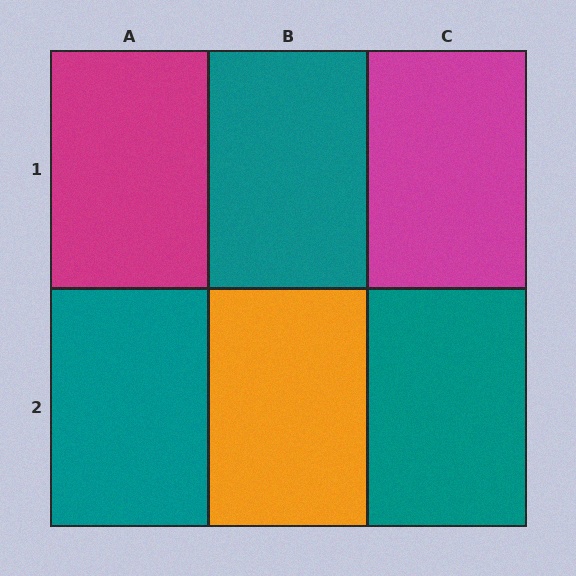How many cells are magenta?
2 cells are magenta.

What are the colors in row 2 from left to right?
Teal, orange, teal.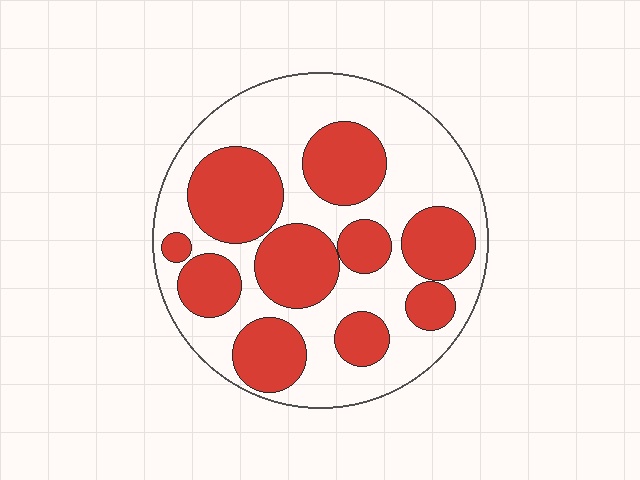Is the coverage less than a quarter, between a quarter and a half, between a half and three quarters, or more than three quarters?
Between a quarter and a half.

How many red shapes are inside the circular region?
10.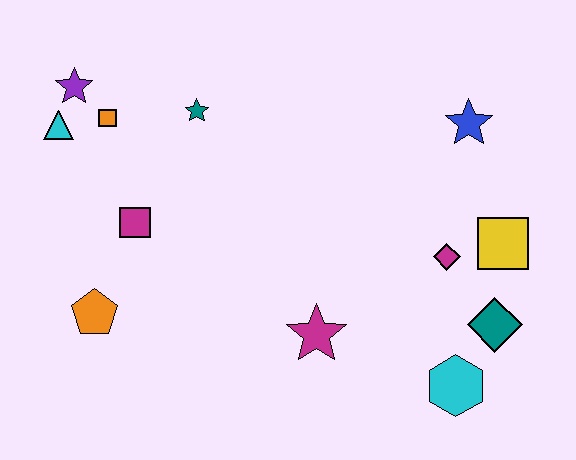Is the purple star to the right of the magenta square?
No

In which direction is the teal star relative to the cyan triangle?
The teal star is to the right of the cyan triangle.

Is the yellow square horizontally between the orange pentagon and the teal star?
No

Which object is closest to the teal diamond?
The cyan hexagon is closest to the teal diamond.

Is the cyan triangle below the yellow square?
No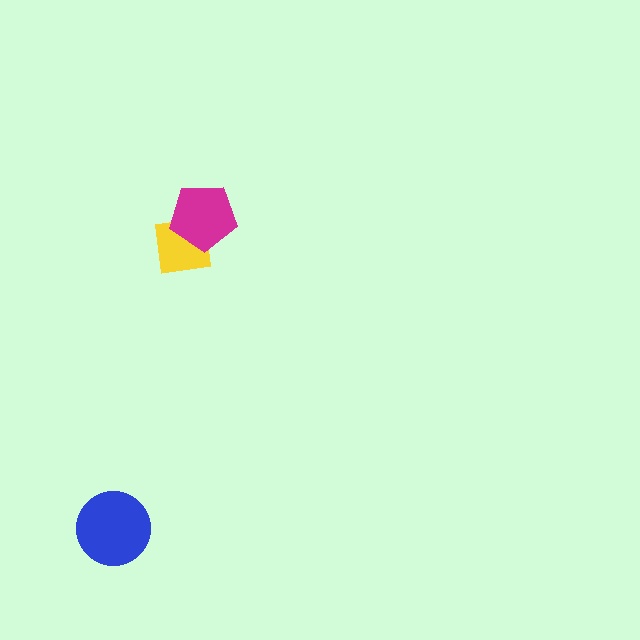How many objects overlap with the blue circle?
0 objects overlap with the blue circle.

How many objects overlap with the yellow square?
1 object overlaps with the yellow square.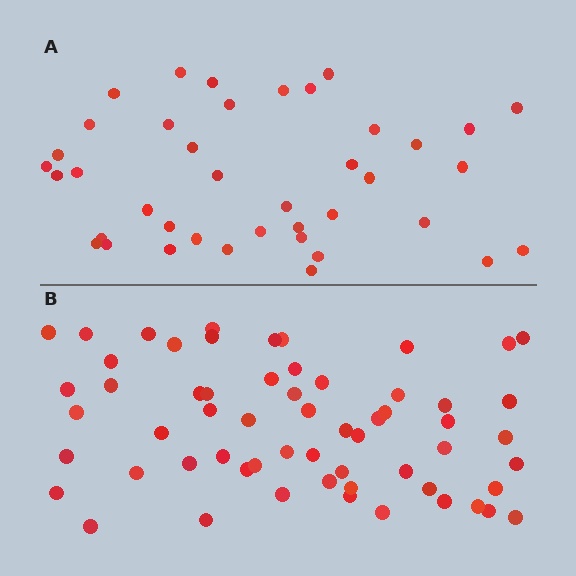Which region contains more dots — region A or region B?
Region B (the bottom region) has more dots.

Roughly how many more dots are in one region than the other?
Region B has approximately 20 more dots than region A.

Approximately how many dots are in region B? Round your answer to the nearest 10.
About 60 dots.